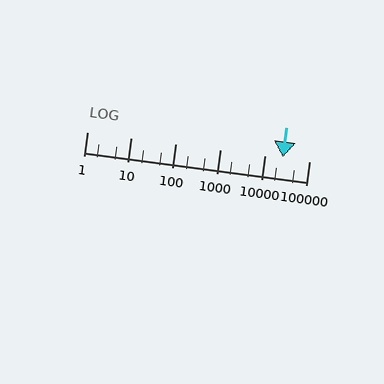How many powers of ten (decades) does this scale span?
The scale spans 5 decades, from 1 to 100000.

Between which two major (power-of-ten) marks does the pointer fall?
The pointer is between 10000 and 100000.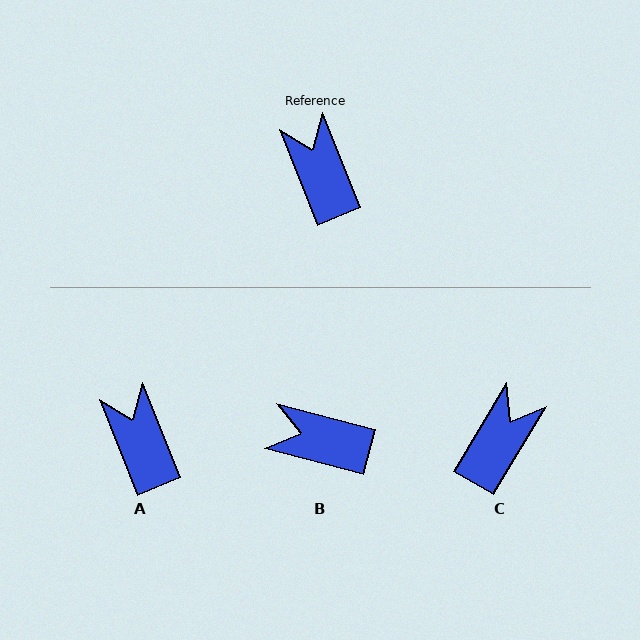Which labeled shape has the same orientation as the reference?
A.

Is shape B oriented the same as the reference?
No, it is off by about 53 degrees.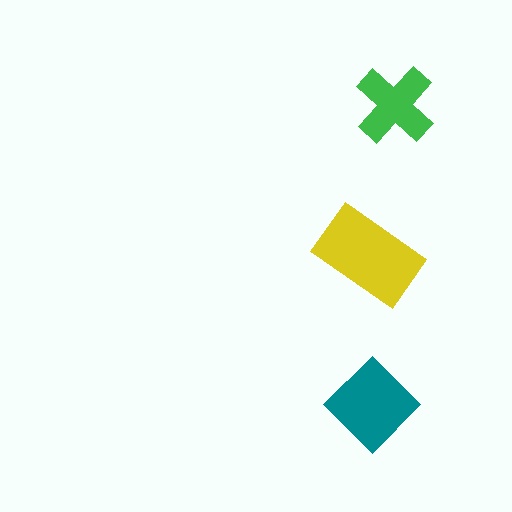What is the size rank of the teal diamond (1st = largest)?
2nd.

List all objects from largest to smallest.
The yellow rectangle, the teal diamond, the green cross.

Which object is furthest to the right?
The green cross is rightmost.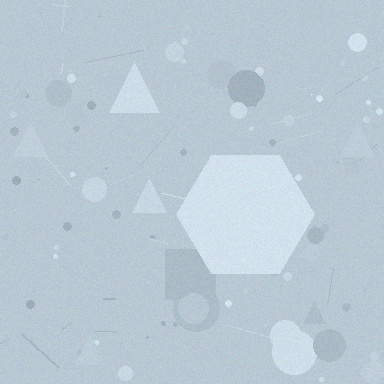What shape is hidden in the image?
A hexagon is hidden in the image.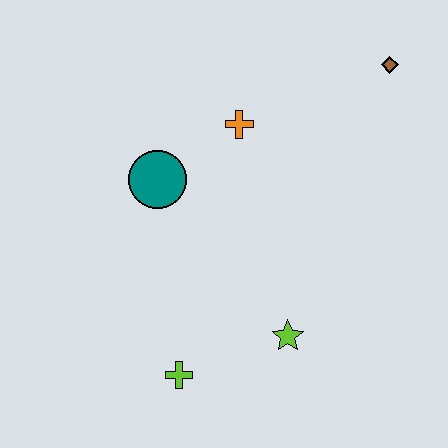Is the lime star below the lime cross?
No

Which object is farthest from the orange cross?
The lime cross is farthest from the orange cross.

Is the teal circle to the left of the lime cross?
Yes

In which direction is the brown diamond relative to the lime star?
The brown diamond is above the lime star.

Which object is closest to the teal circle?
The orange cross is closest to the teal circle.